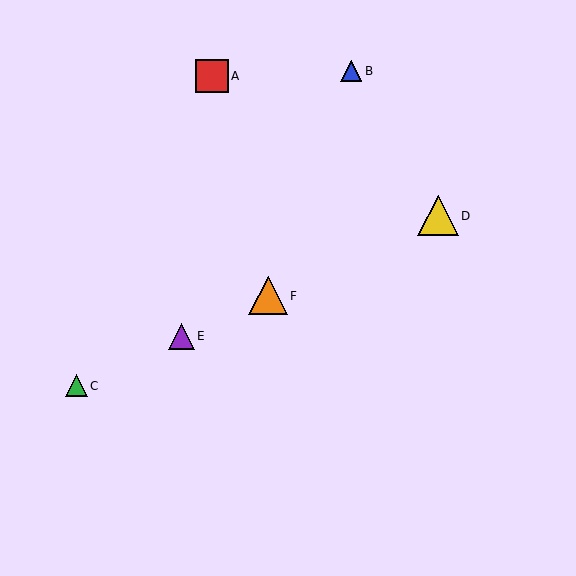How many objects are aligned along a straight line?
4 objects (C, D, E, F) are aligned along a straight line.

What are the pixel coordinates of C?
Object C is at (76, 386).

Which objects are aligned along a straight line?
Objects C, D, E, F are aligned along a straight line.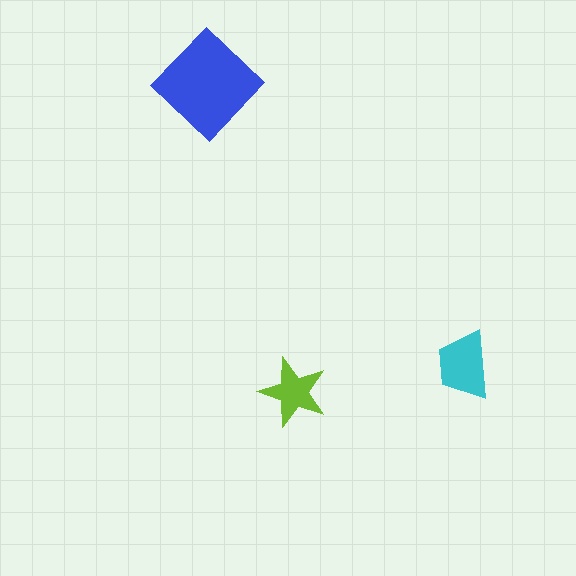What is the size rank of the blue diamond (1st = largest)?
1st.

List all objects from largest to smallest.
The blue diamond, the cyan trapezoid, the lime star.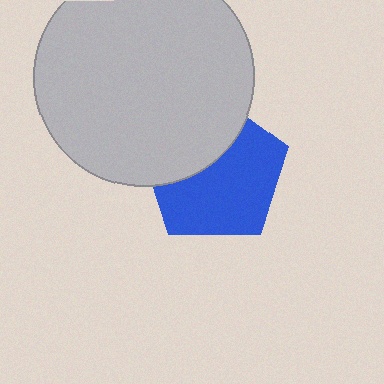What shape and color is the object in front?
The object in front is a light gray circle.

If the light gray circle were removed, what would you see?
You would see the complete blue pentagon.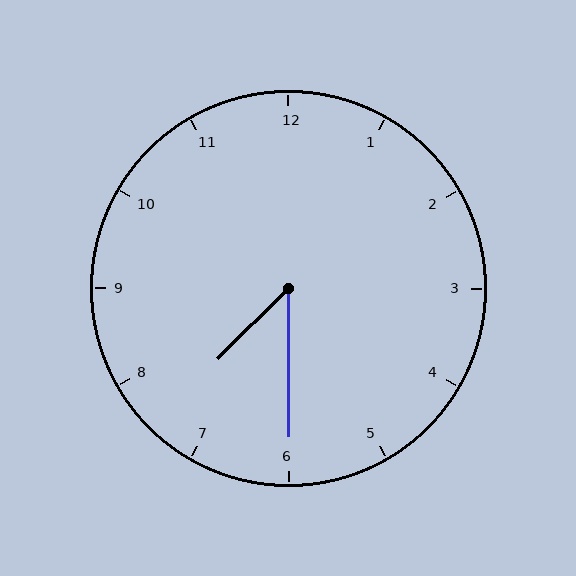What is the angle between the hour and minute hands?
Approximately 45 degrees.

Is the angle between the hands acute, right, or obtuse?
It is acute.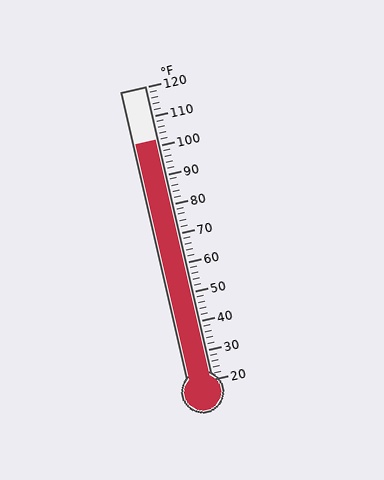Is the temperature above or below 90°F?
The temperature is above 90°F.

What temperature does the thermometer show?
The thermometer shows approximately 102°F.